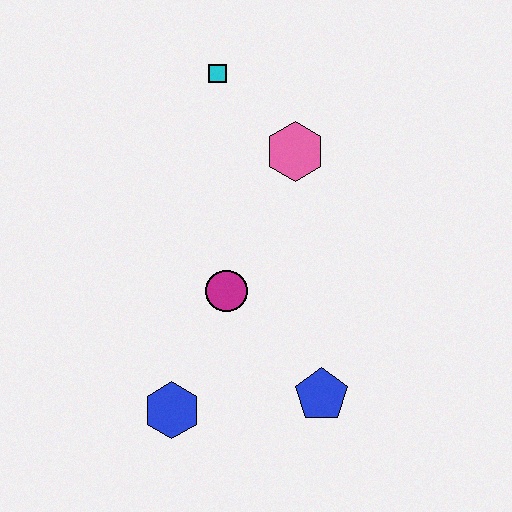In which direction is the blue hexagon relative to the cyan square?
The blue hexagon is below the cyan square.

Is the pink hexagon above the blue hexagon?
Yes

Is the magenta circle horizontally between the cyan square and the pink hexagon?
Yes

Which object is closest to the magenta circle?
The blue hexagon is closest to the magenta circle.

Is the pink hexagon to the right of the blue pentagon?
No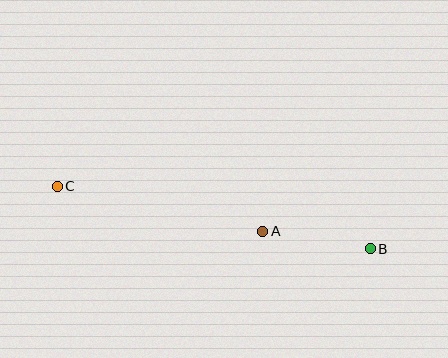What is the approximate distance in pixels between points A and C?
The distance between A and C is approximately 211 pixels.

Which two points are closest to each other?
Points A and B are closest to each other.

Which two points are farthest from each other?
Points B and C are farthest from each other.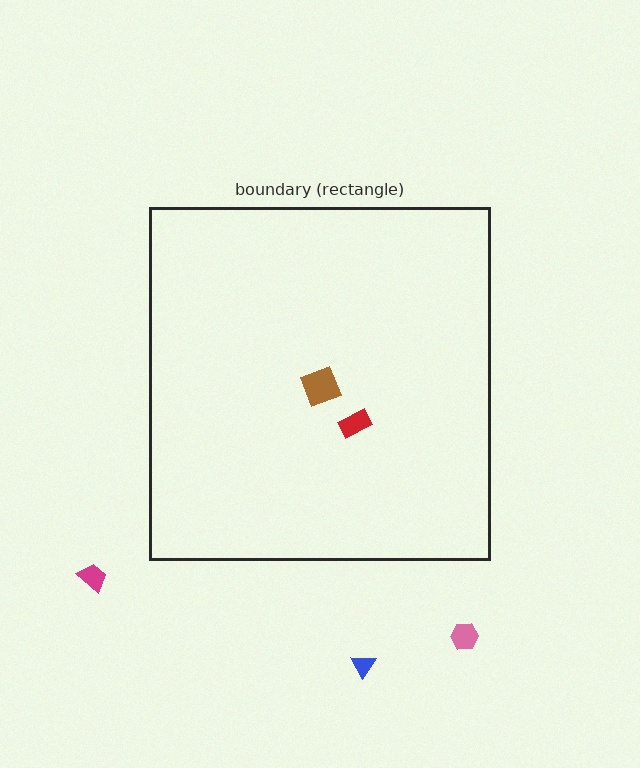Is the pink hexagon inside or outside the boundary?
Outside.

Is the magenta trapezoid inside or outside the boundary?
Outside.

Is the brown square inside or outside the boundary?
Inside.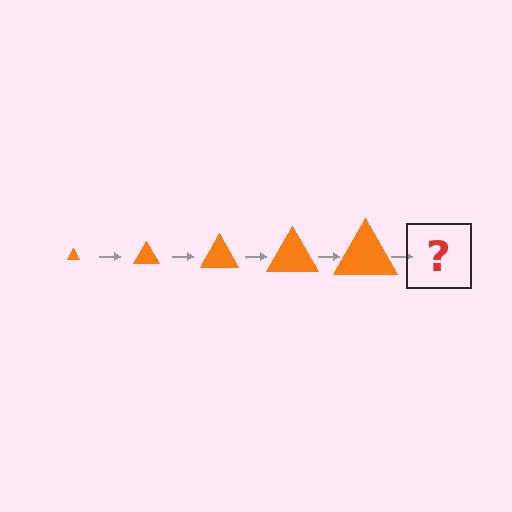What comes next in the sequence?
The next element should be an orange triangle, larger than the previous one.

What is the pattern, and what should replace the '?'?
The pattern is that the triangle gets progressively larger each step. The '?' should be an orange triangle, larger than the previous one.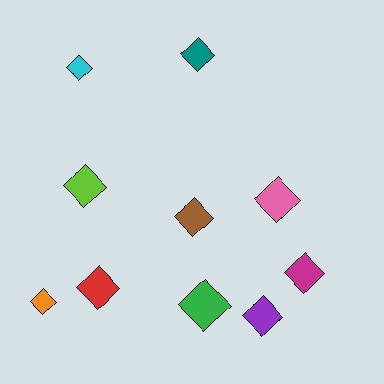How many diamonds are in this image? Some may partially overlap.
There are 10 diamonds.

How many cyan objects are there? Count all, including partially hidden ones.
There is 1 cyan object.